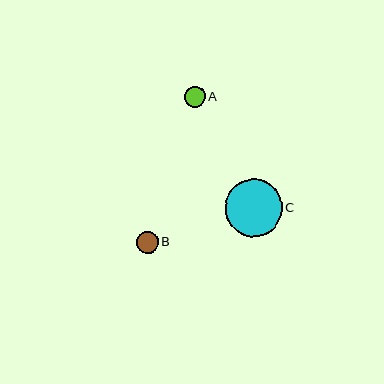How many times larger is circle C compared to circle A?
Circle C is approximately 2.8 times the size of circle A.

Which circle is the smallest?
Circle A is the smallest with a size of approximately 21 pixels.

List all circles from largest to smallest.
From largest to smallest: C, B, A.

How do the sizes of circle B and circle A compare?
Circle B and circle A are approximately the same size.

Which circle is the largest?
Circle C is the largest with a size of approximately 57 pixels.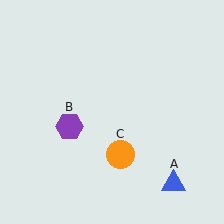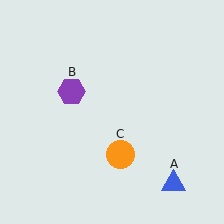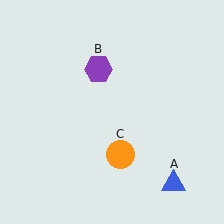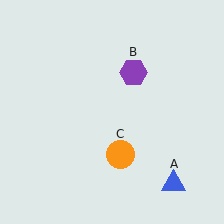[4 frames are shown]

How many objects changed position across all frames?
1 object changed position: purple hexagon (object B).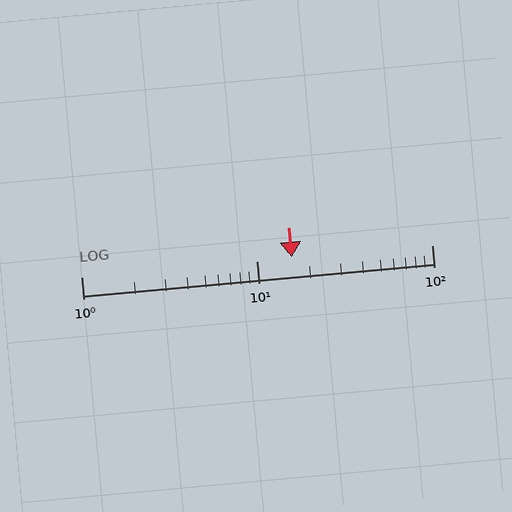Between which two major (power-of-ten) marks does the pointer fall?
The pointer is between 10 and 100.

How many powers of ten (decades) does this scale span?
The scale spans 2 decades, from 1 to 100.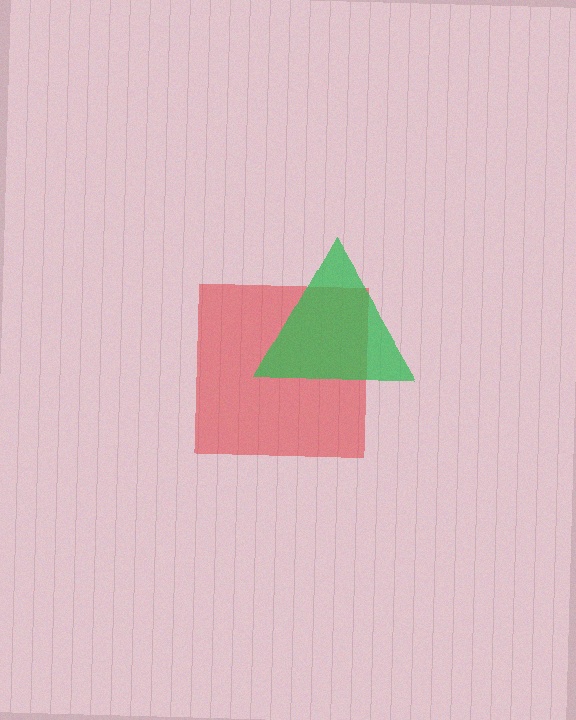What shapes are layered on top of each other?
The layered shapes are: a red square, a green triangle.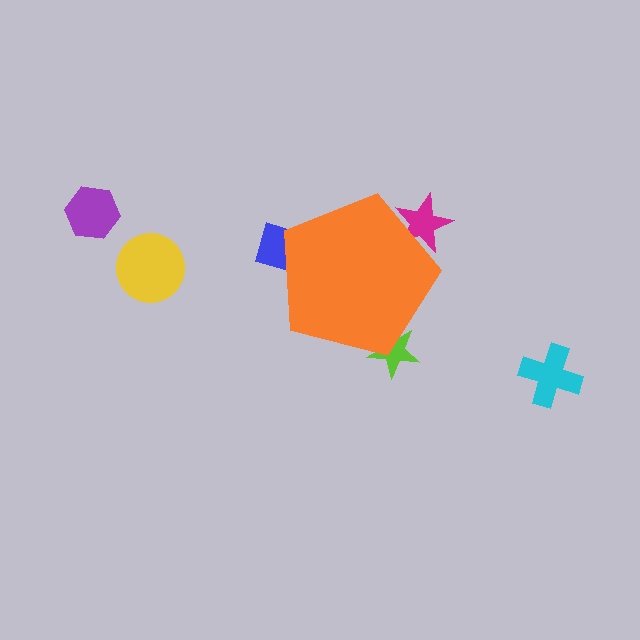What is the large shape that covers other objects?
An orange pentagon.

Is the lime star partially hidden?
Yes, the lime star is partially hidden behind the orange pentagon.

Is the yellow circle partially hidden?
No, the yellow circle is fully visible.